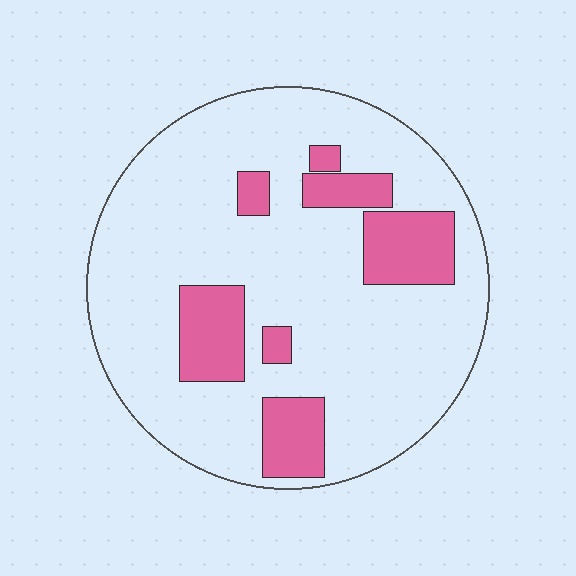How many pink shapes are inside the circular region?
7.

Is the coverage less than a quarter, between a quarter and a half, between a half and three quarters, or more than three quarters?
Less than a quarter.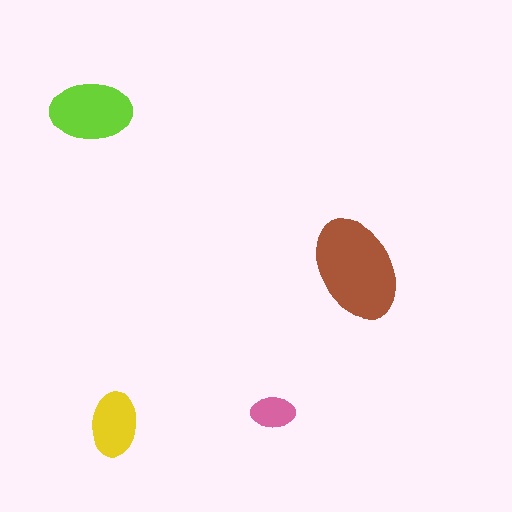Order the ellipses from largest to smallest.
the brown one, the lime one, the yellow one, the pink one.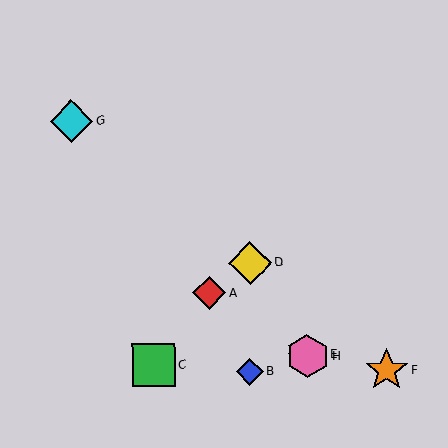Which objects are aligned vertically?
Objects E, H are aligned vertically.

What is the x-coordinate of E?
Object E is at x≈307.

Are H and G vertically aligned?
No, H is at x≈307 and G is at x≈71.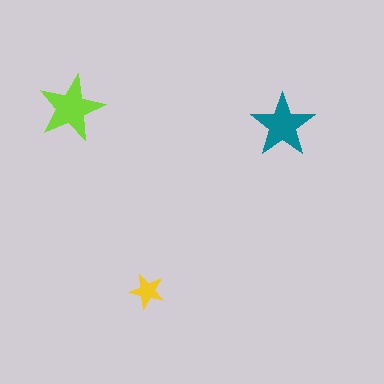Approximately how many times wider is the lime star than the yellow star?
About 2 times wider.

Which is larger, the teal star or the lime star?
The lime one.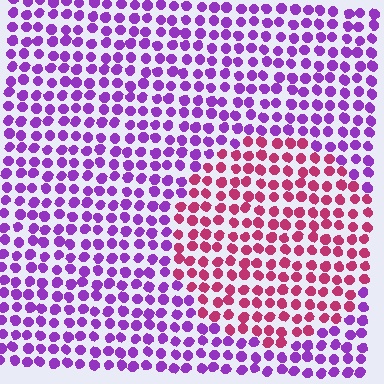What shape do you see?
I see a circle.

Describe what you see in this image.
The image is filled with small purple elements in a uniform arrangement. A circle-shaped region is visible where the elements are tinted to a slightly different hue, forming a subtle color boundary.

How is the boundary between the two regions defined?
The boundary is defined purely by a slight shift in hue (about 53 degrees). Spacing, size, and orientation are identical on both sides.